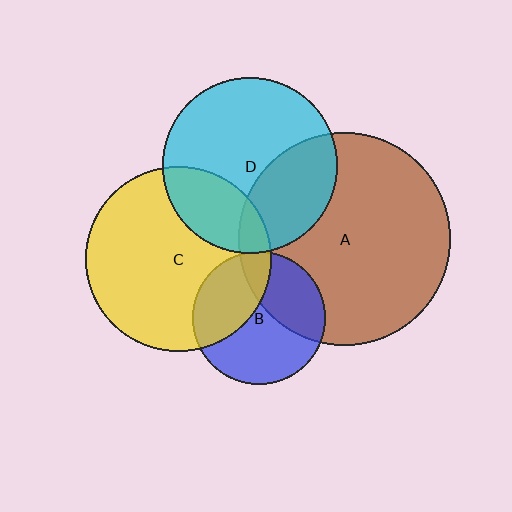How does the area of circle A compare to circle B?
Approximately 2.6 times.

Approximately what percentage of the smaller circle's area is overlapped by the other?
Approximately 35%.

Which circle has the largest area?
Circle A (brown).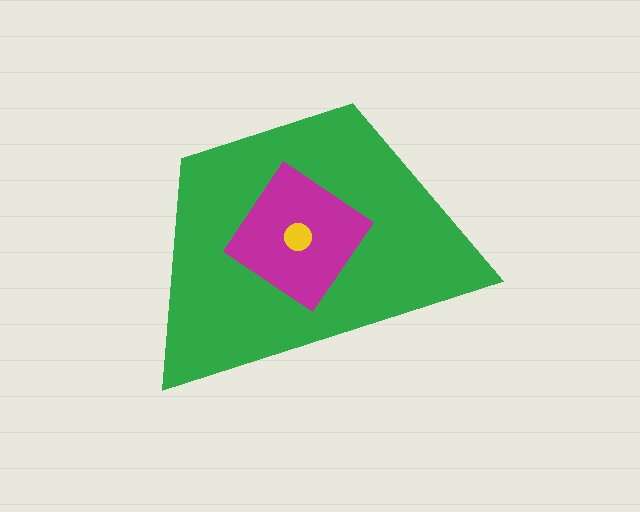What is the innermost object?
The yellow circle.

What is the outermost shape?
The green trapezoid.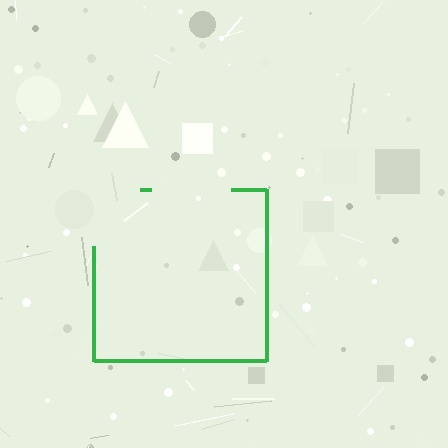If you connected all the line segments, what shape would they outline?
They would outline a square.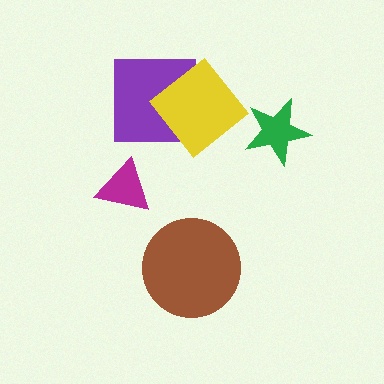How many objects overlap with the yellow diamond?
1 object overlaps with the yellow diamond.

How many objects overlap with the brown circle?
0 objects overlap with the brown circle.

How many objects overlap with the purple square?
1 object overlaps with the purple square.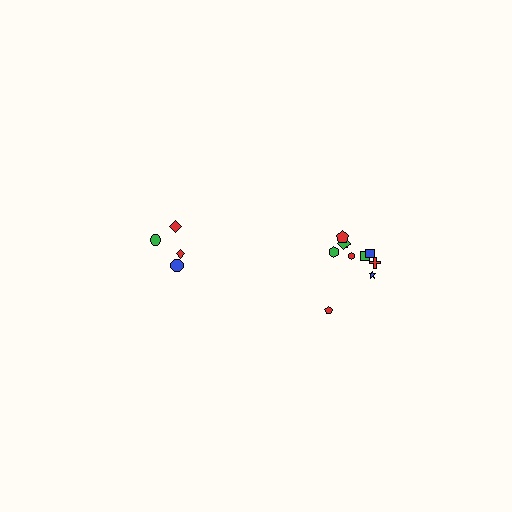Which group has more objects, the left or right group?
The right group.